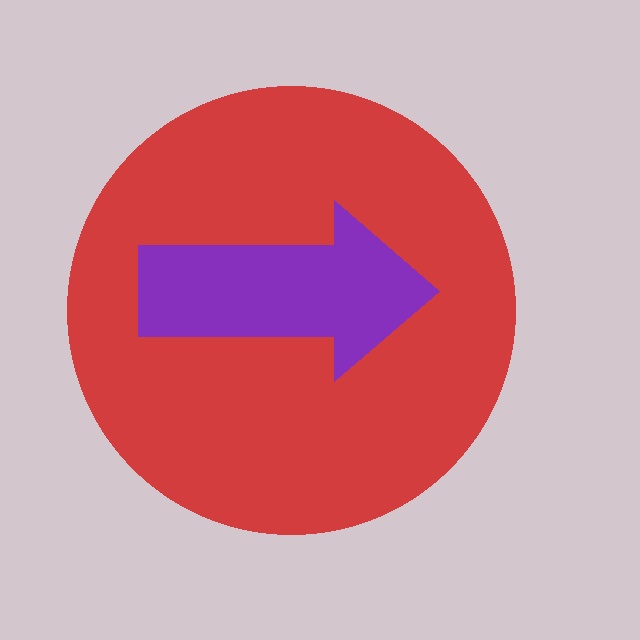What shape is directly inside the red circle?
The purple arrow.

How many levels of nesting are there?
2.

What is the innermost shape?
The purple arrow.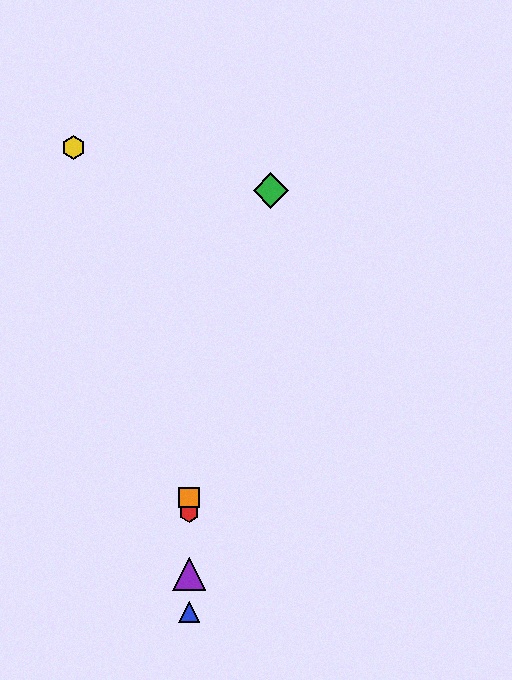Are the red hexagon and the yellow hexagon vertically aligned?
No, the red hexagon is at x≈189 and the yellow hexagon is at x≈74.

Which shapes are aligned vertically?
The red hexagon, the blue triangle, the purple triangle, the orange square are aligned vertically.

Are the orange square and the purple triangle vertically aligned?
Yes, both are at x≈189.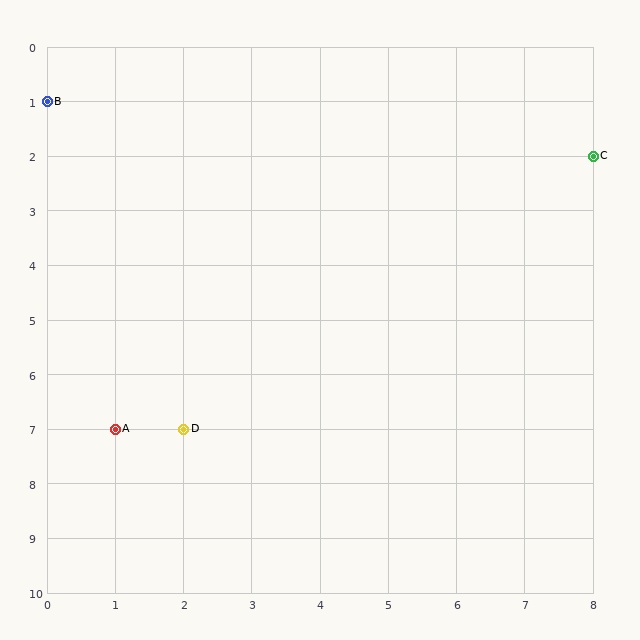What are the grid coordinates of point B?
Point B is at grid coordinates (0, 1).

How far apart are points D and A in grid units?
Points D and A are 1 column apart.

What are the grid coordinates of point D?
Point D is at grid coordinates (2, 7).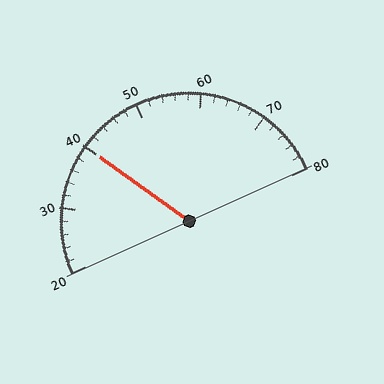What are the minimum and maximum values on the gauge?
The gauge ranges from 20 to 80.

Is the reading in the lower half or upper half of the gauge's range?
The reading is in the lower half of the range (20 to 80).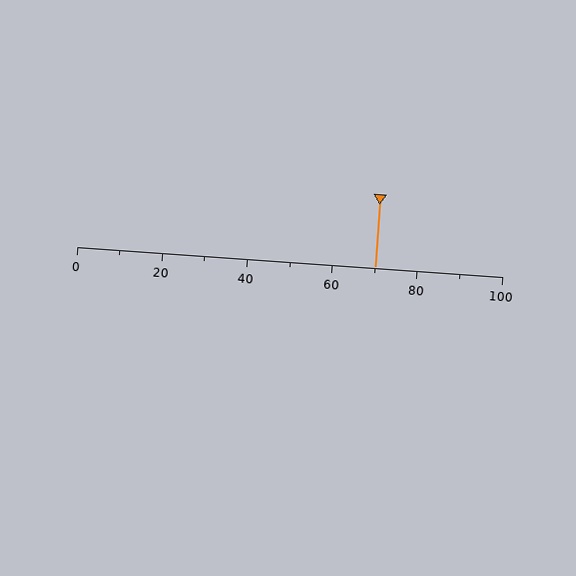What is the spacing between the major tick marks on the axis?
The major ticks are spaced 20 apart.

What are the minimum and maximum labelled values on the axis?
The axis runs from 0 to 100.